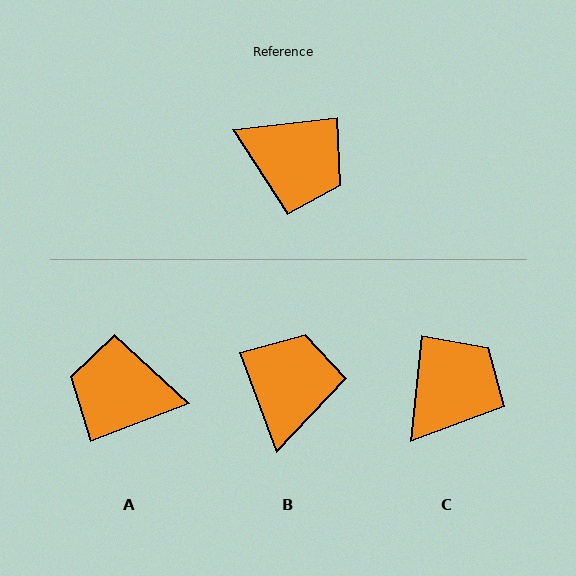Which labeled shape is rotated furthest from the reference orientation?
A, about 166 degrees away.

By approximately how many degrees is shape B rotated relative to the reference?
Approximately 104 degrees counter-clockwise.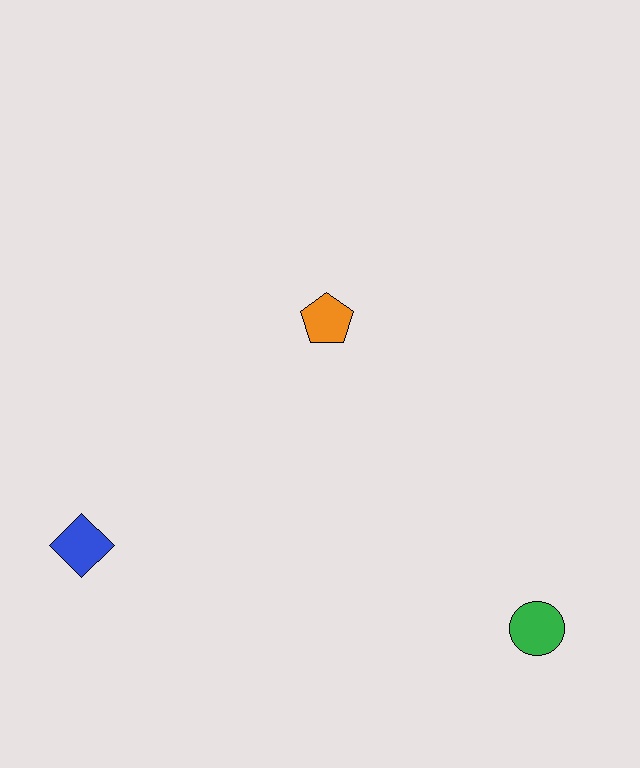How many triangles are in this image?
There are no triangles.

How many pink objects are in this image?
There are no pink objects.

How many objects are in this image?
There are 3 objects.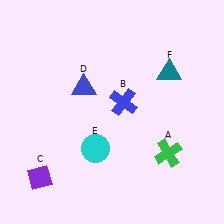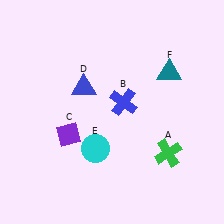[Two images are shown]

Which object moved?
The purple diamond (C) moved up.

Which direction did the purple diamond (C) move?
The purple diamond (C) moved up.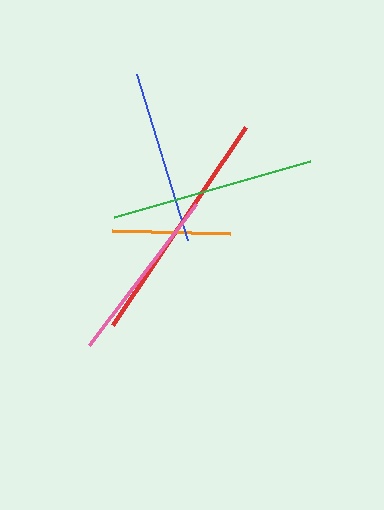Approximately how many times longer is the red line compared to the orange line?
The red line is approximately 2.0 times the length of the orange line.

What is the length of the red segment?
The red segment is approximately 239 pixels long.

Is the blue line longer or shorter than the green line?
The green line is longer than the blue line.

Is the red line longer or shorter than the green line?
The red line is longer than the green line.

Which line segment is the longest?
The red line is the longest at approximately 239 pixels.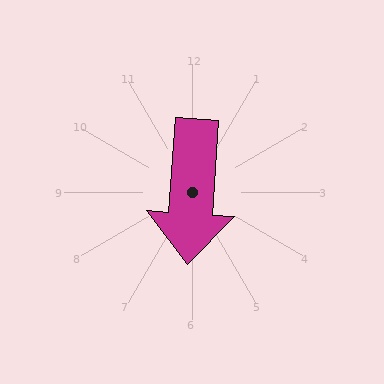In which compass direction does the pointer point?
South.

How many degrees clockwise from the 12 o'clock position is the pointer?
Approximately 184 degrees.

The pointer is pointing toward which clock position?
Roughly 6 o'clock.